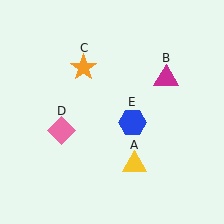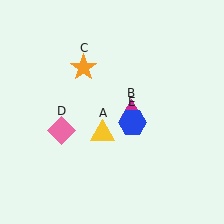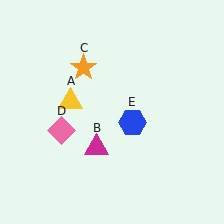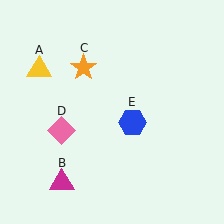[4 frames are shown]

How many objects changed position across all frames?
2 objects changed position: yellow triangle (object A), magenta triangle (object B).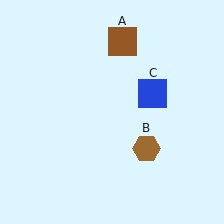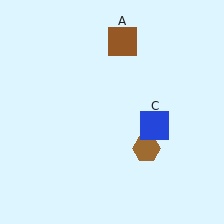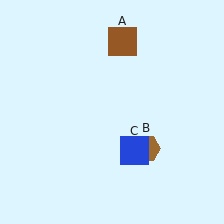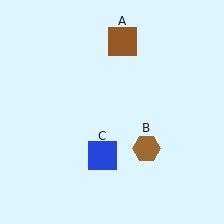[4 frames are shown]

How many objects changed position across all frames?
1 object changed position: blue square (object C).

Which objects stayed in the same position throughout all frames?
Brown square (object A) and brown hexagon (object B) remained stationary.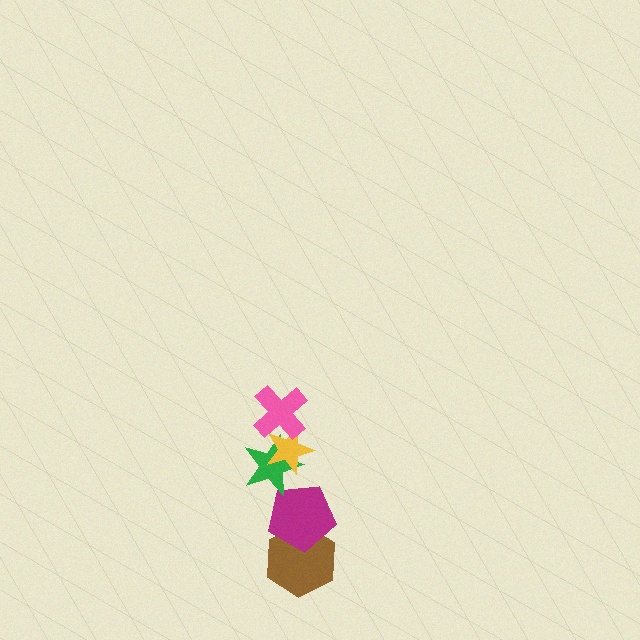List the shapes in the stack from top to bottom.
From top to bottom: the pink cross, the yellow star, the green star, the magenta pentagon, the brown hexagon.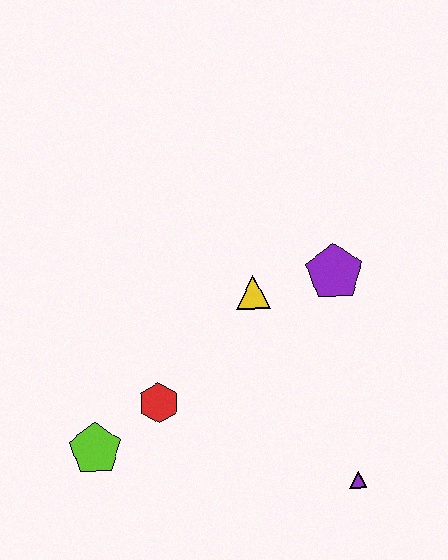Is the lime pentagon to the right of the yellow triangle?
No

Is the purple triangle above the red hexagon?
No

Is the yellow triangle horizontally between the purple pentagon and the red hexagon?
Yes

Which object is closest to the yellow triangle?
The purple pentagon is closest to the yellow triangle.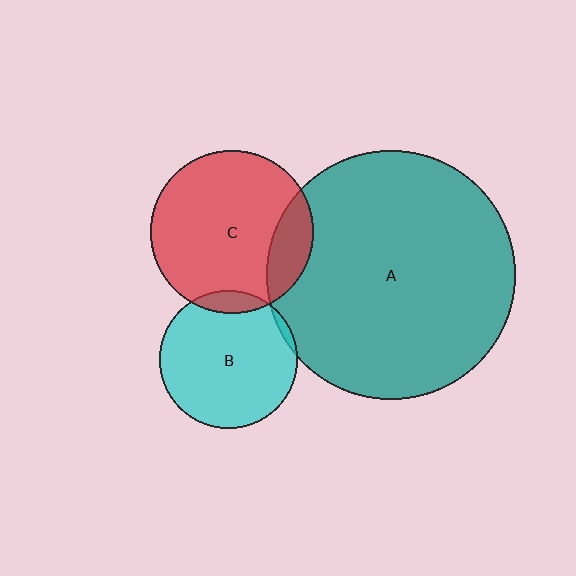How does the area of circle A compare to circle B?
Approximately 3.3 times.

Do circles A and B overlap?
Yes.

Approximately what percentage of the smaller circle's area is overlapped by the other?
Approximately 5%.